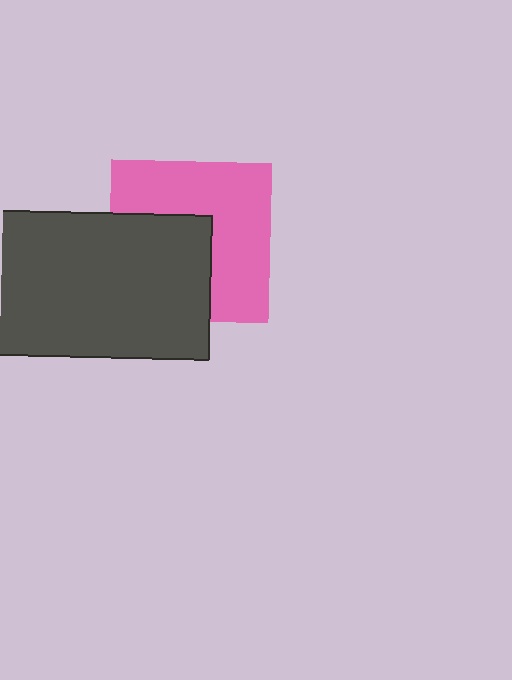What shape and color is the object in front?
The object in front is a dark gray rectangle.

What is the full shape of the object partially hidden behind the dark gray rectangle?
The partially hidden object is a pink square.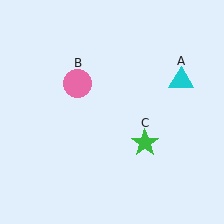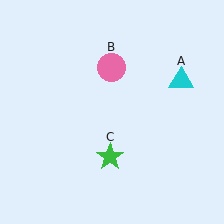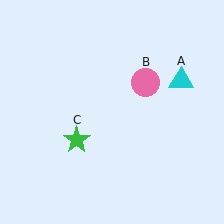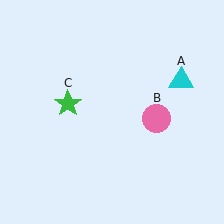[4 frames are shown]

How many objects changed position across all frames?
2 objects changed position: pink circle (object B), green star (object C).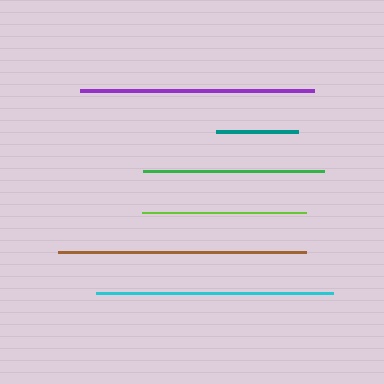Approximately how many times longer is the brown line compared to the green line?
The brown line is approximately 1.4 times the length of the green line.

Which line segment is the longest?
The brown line is the longest at approximately 248 pixels.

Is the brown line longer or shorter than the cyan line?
The brown line is longer than the cyan line.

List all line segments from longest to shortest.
From longest to shortest: brown, cyan, purple, green, lime, teal.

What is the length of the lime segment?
The lime segment is approximately 164 pixels long.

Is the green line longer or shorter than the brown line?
The brown line is longer than the green line.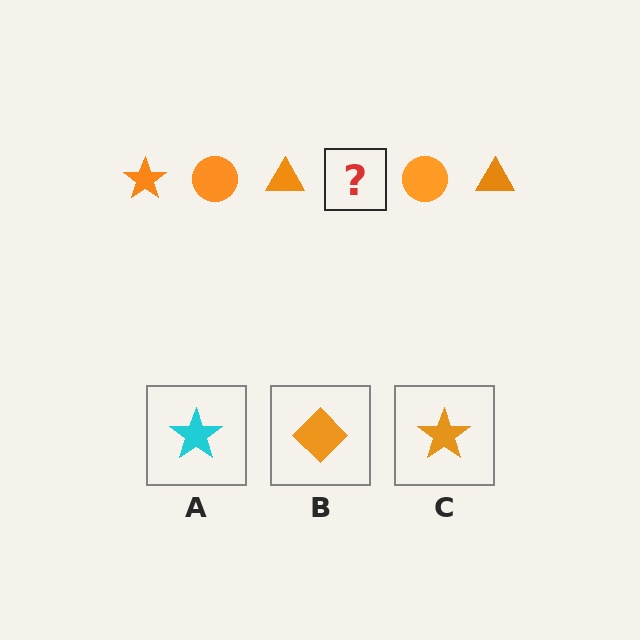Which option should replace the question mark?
Option C.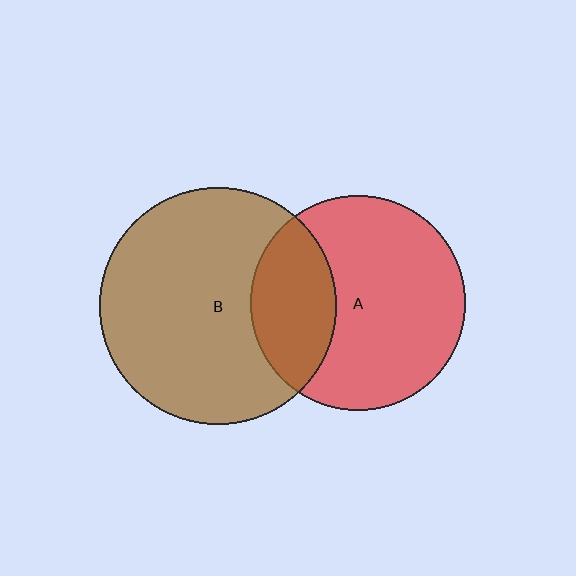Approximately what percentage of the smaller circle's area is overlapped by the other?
Approximately 30%.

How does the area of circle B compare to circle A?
Approximately 1.2 times.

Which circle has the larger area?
Circle B (brown).